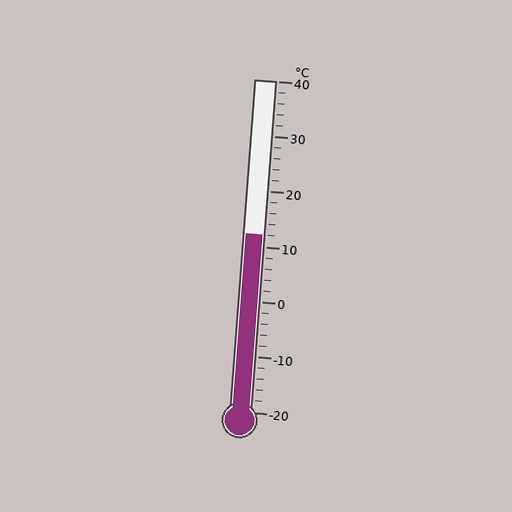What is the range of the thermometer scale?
The thermometer scale ranges from -20°C to 40°C.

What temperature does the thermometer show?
The thermometer shows approximately 12°C.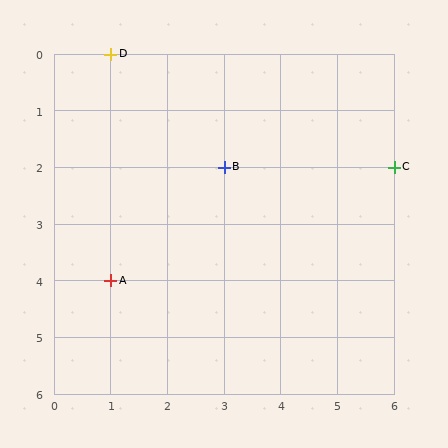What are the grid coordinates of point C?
Point C is at grid coordinates (6, 2).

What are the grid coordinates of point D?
Point D is at grid coordinates (1, 0).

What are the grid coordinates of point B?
Point B is at grid coordinates (3, 2).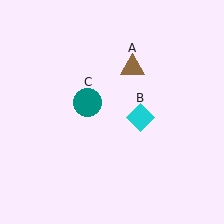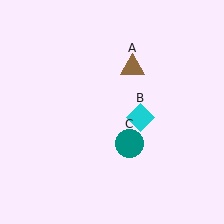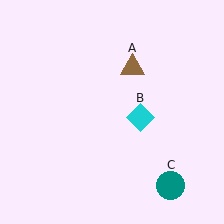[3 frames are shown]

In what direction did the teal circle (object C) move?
The teal circle (object C) moved down and to the right.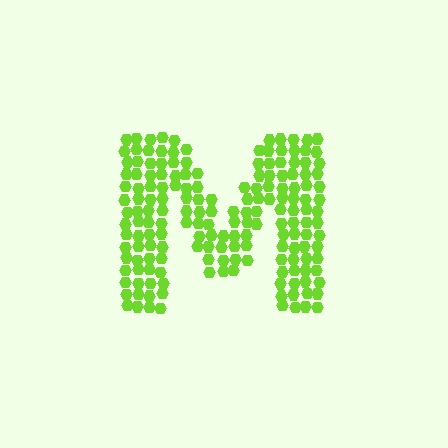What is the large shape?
The large shape is the letter M.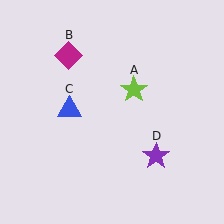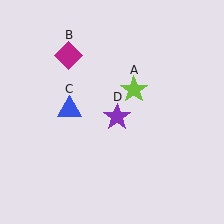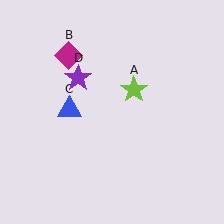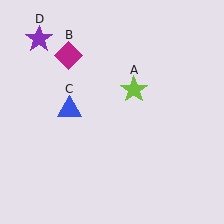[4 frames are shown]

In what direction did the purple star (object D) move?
The purple star (object D) moved up and to the left.